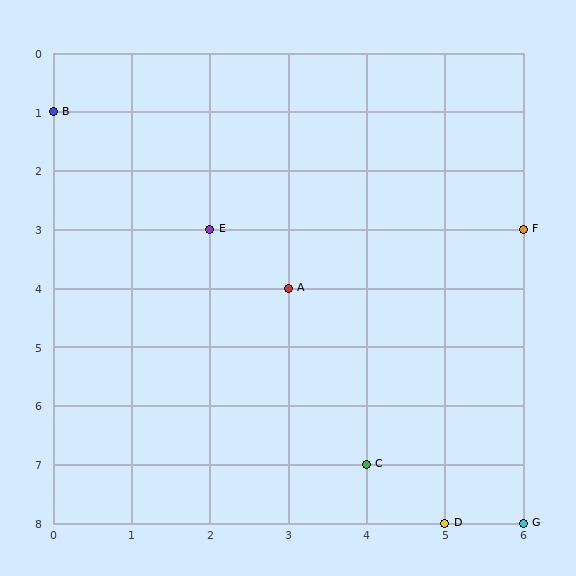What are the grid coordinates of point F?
Point F is at grid coordinates (6, 3).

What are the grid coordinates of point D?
Point D is at grid coordinates (5, 8).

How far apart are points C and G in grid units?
Points C and G are 2 columns and 1 row apart (about 2.2 grid units diagonally).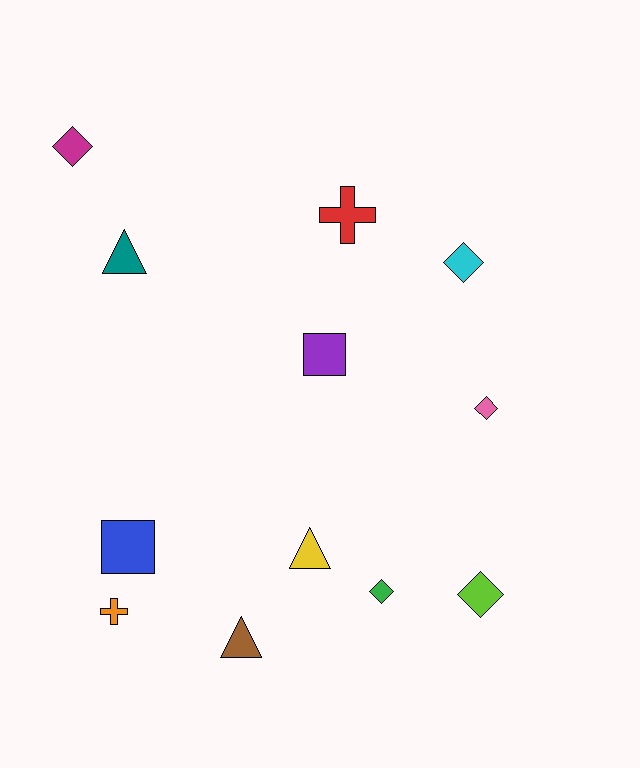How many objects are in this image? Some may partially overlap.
There are 12 objects.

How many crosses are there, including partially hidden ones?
There are 2 crosses.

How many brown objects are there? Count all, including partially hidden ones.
There is 1 brown object.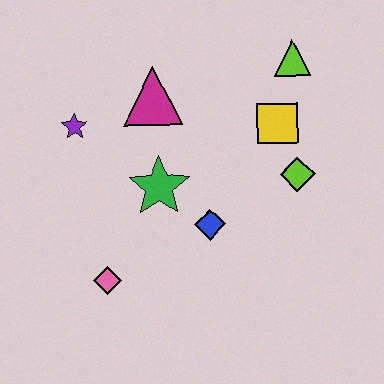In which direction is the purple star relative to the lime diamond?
The purple star is to the left of the lime diamond.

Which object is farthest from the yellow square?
The pink diamond is farthest from the yellow square.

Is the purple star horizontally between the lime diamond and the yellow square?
No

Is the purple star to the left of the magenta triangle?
Yes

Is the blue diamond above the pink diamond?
Yes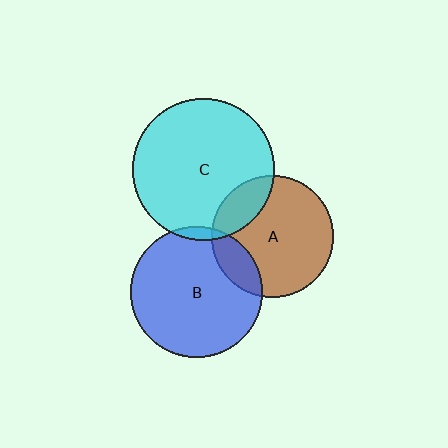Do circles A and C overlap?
Yes.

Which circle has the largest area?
Circle C (cyan).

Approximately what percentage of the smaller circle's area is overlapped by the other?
Approximately 20%.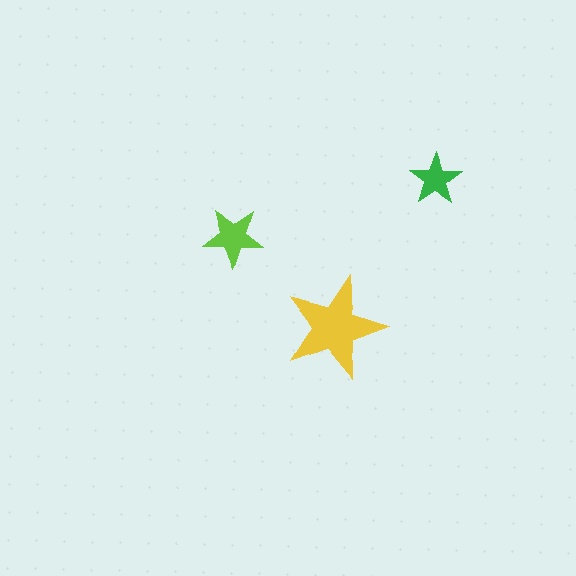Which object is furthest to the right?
The green star is rightmost.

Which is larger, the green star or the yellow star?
The yellow one.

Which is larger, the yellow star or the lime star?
The yellow one.